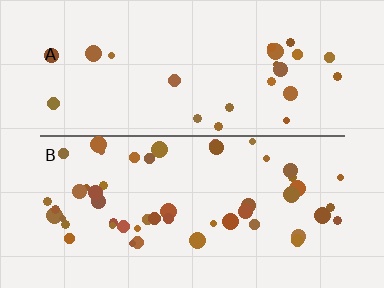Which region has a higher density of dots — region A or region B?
B (the bottom).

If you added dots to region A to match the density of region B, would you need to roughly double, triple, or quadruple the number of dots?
Approximately double.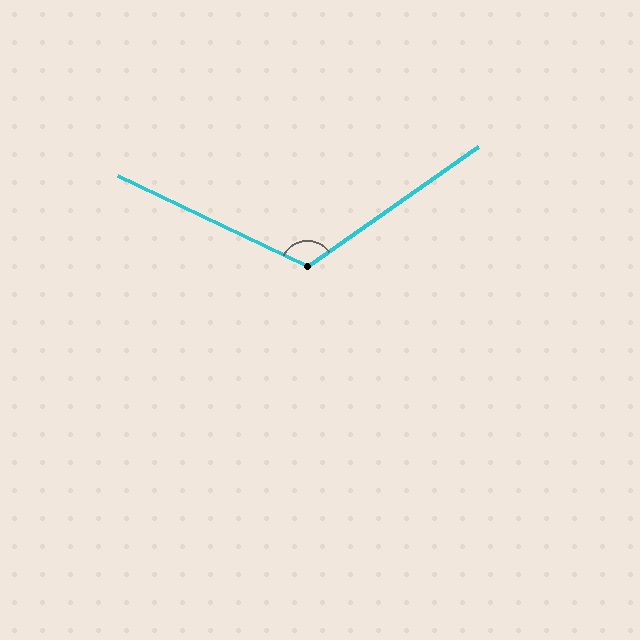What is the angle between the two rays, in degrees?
Approximately 119 degrees.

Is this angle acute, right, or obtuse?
It is obtuse.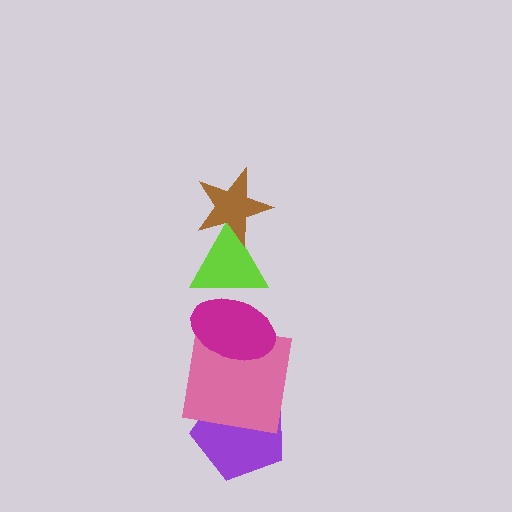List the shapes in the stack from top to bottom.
From top to bottom: the brown star, the lime triangle, the magenta ellipse, the pink square, the purple pentagon.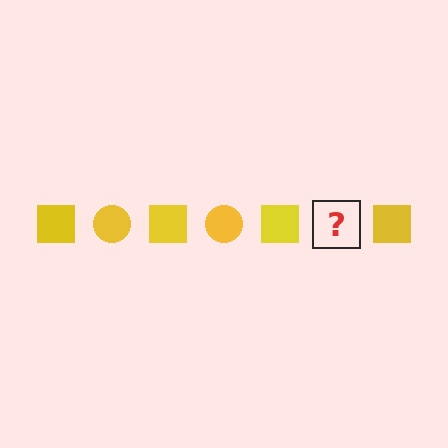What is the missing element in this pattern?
The missing element is a yellow circle.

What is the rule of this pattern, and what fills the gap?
The rule is that the pattern cycles through square, circle shapes in yellow. The gap should be filled with a yellow circle.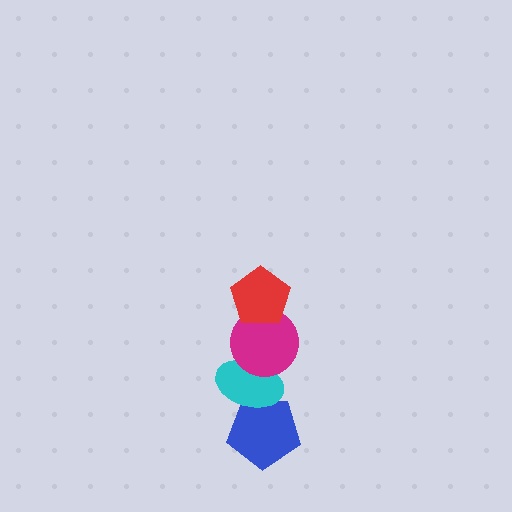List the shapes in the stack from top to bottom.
From top to bottom: the red pentagon, the magenta circle, the cyan ellipse, the blue pentagon.